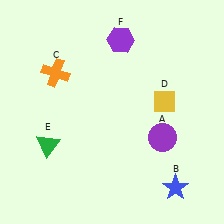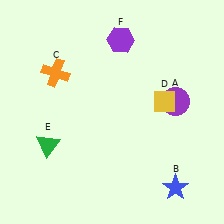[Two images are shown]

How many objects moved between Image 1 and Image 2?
1 object moved between the two images.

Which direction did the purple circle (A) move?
The purple circle (A) moved up.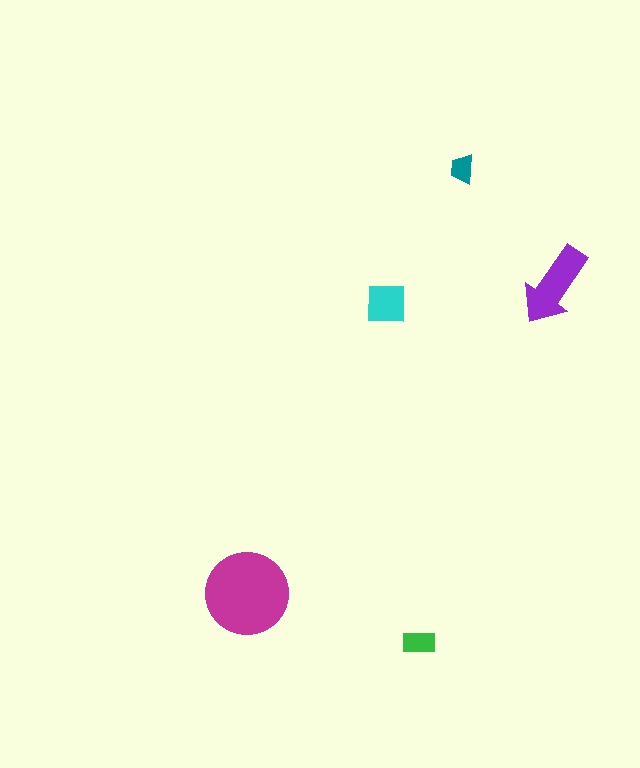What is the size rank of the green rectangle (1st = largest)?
4th.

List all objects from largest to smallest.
The magenta circle, the purple arrow, the cyan square, the green rectangle, the teal trapezoid.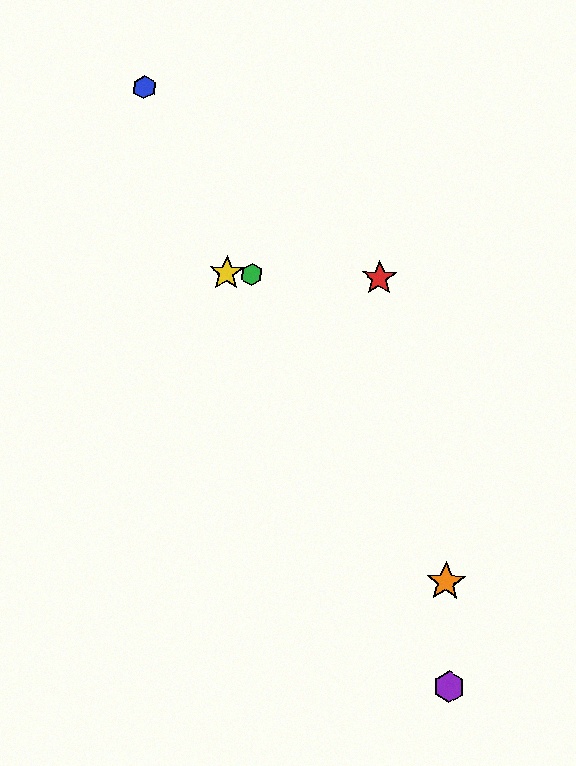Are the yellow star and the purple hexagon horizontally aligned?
No, the yellow star is at y≈273 and the purple hexagon is at y≈687.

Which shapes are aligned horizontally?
The red star, the green hexagon, the yellow star are aligned horizontally.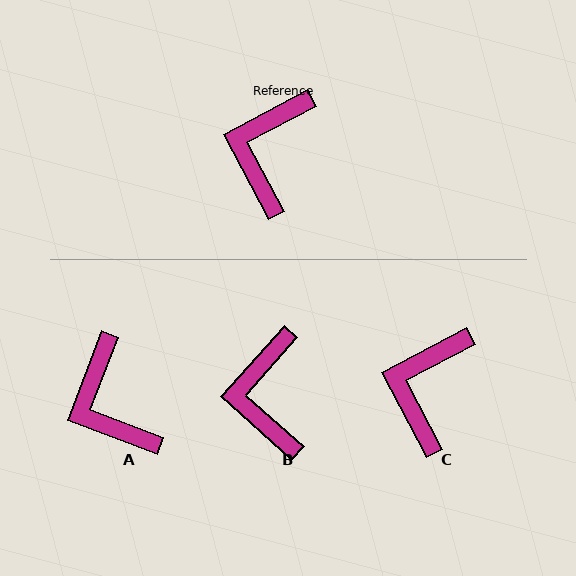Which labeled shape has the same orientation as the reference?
C.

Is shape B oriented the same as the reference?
No, it is off by about 20 degrees.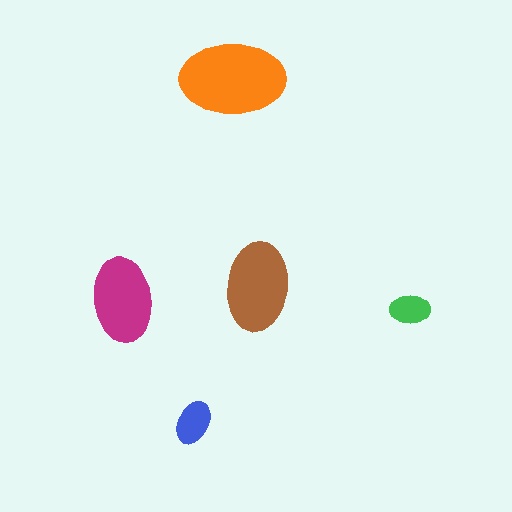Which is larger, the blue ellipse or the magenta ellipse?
The magenta one.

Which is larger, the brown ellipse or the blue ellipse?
The brown one.